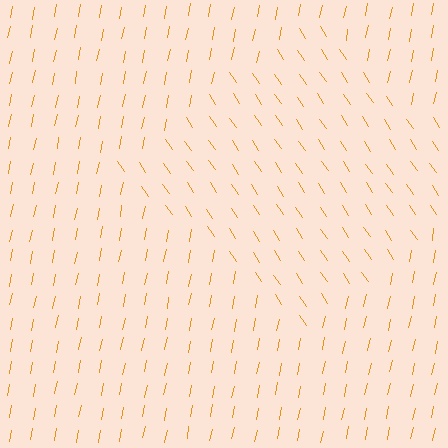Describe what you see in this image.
The image is filled with small orange line segments. A diamond region in the image has lines oriented differently from the surrounding lines, creating a visible texture boundary.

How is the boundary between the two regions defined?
The boundary is defined purely by a change in line orientation (approximately 45 degrees difference). All lines are the same color and thickness.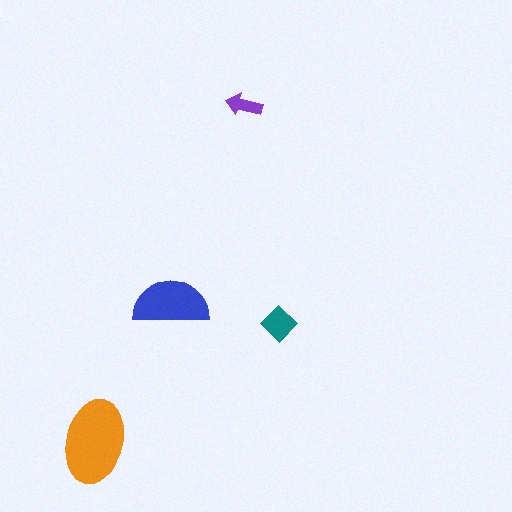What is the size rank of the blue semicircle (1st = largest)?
2nd.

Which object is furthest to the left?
The orange ellipse is leftmost.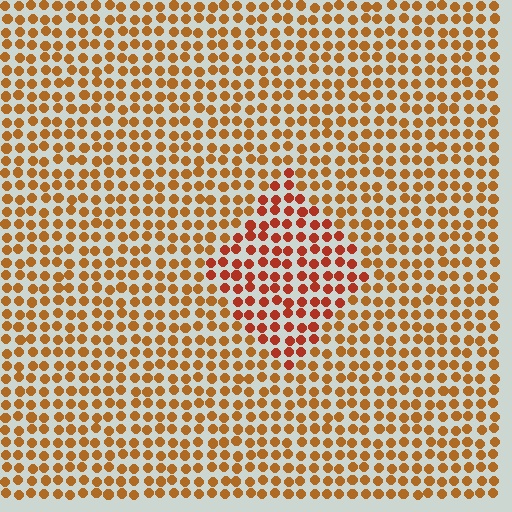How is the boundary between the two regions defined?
The boundary is defined purely by a slight shift in hue (about 24 degrees). Spacing, size, and orientation are identical on both sides.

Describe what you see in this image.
The image is filled with small brown elements in a uniform arrangement. A diamond-shaped region is visible where the elements are tinted to a slightly different hue, forming a subtle color boundary.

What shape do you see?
I see a diamond.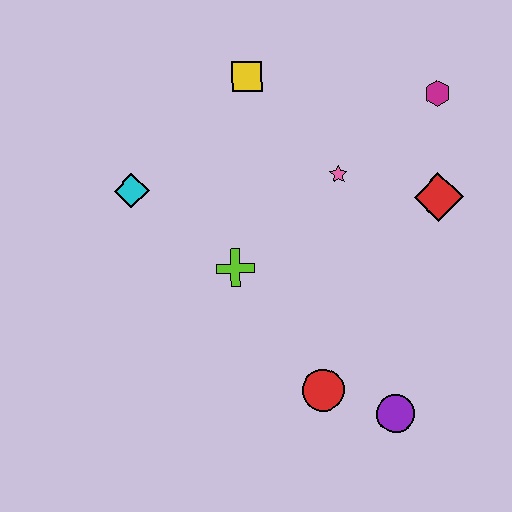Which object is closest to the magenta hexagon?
The red diamond is closest to the magenta hexagon.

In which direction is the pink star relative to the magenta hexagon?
The pink star is to the left of the magenta hexagon.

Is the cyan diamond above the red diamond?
Yes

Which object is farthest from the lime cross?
The magenta hexagon is farthest from the lime cross.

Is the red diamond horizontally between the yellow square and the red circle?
No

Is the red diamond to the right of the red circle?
Yes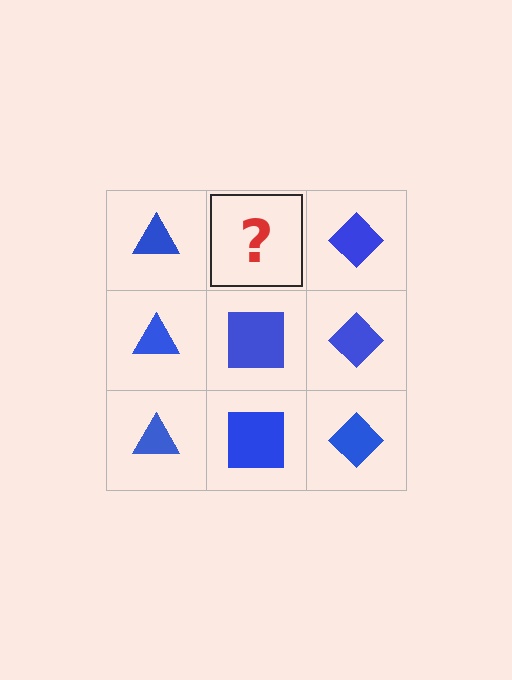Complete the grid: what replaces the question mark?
The question mark should be replaced with a blue square.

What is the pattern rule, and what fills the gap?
The rule is that each column has a consistent shape. The gap should be filled with a blue square.